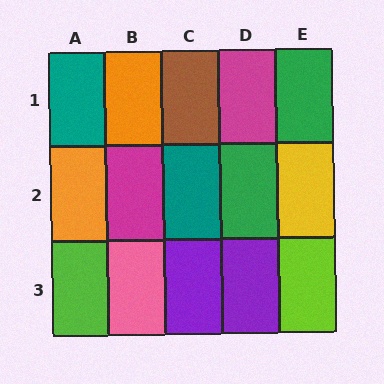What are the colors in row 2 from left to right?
Orange, magenta, teal, green, yellow.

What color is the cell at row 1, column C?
Brown.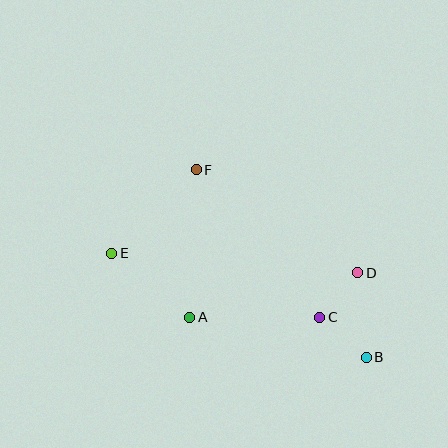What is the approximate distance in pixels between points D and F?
The distance between D and F is approximately 192 pixels.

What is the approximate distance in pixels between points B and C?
The distance between B and C is approximately 62 pixels.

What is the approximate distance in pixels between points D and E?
The distance between D and E is approximately 247 pixels.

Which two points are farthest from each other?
Points B and E are farthest from each other.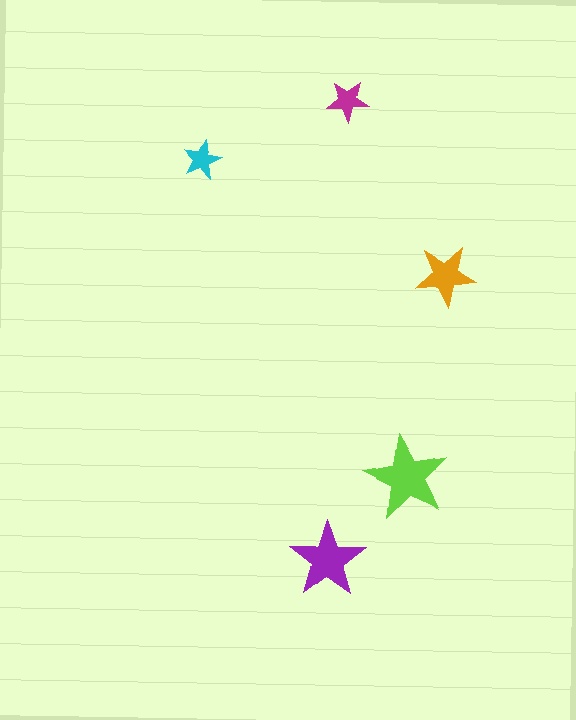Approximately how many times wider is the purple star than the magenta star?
About 2 times wider.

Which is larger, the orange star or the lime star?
The lime one.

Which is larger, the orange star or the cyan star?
The orange one.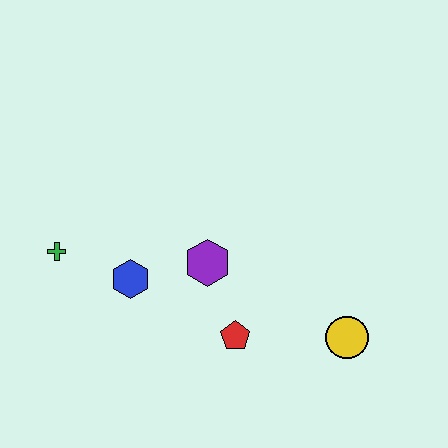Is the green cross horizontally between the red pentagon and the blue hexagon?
No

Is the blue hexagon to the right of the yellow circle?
No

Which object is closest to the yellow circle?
The red pentagon is closest to the yellow circle.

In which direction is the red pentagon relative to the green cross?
The red pentagon is to the right of the green cross.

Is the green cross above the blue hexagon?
Yes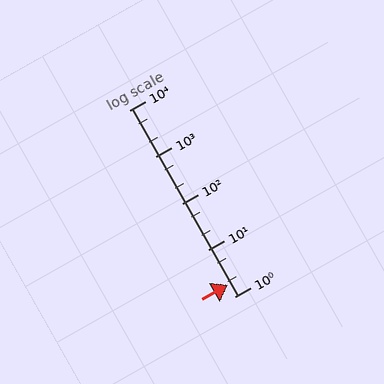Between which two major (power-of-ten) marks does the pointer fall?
The pointer is between 1 and 10.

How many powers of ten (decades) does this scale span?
The scale spans 4 decades, from 1 to 10000.